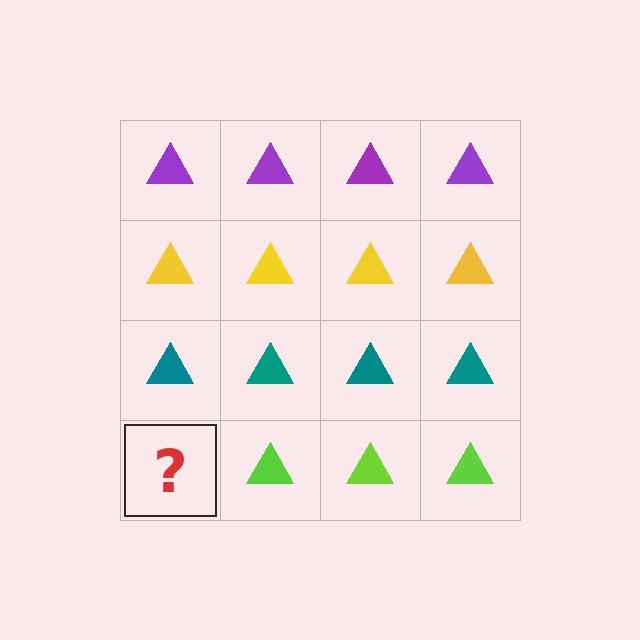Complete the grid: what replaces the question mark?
The question mark should be replaced with a lime triangle.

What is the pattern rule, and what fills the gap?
The rule is that each row has a consistent color. The gap should be filled with a lime triangle.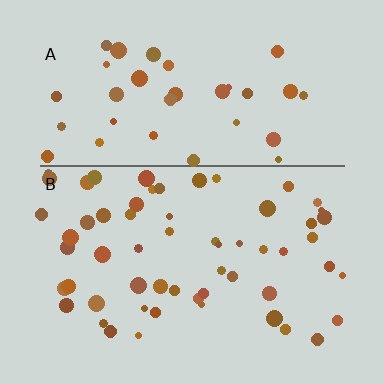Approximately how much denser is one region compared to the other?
Approximately 1.6× — region B over region A.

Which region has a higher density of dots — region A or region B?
B (the bottom).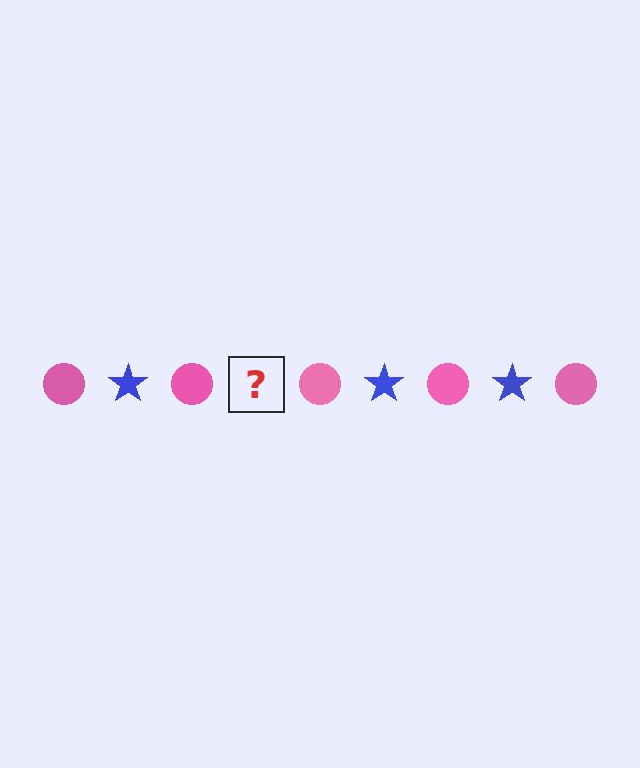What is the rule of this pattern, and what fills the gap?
The rule is that the pattern alternates between pink circle and blue star. The gap should be filled with a blue star.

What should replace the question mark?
The question mark should be replaced with a blue star.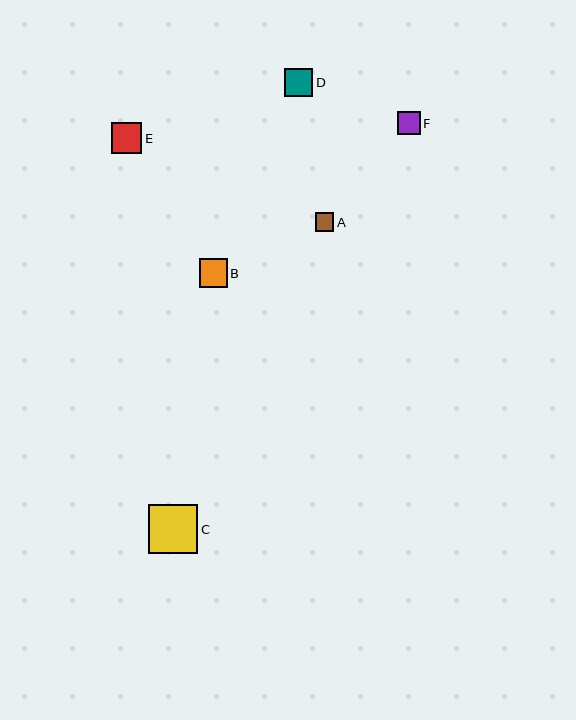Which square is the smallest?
Square A is the smallest with a size of approximately 19 pixels.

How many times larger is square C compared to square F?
Square C is approximately 2.2 times the size of square F.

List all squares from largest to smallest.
From largest to smallest: C, E, B, D, F, A.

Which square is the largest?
Square C is the largest with a size of approximately 50 pixels.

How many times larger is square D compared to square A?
Square D is approximately 1.5 times the size of square A.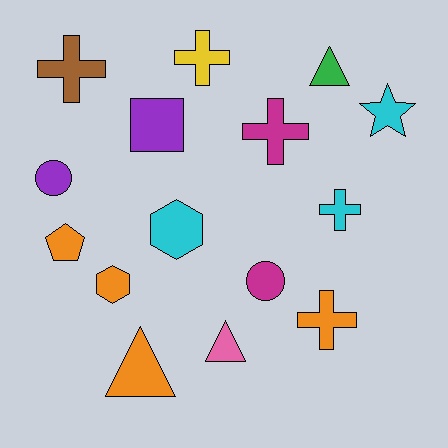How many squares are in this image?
There is 1 square.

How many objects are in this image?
There are 15 objects.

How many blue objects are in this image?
There are no blue objects.